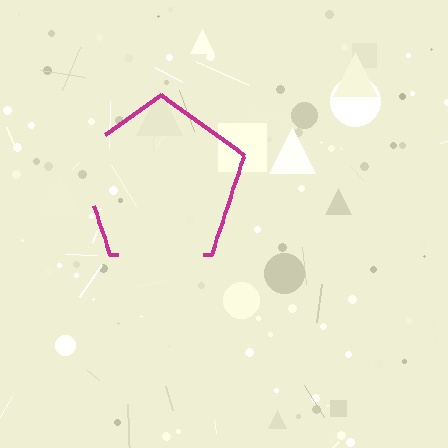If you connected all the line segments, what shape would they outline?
They would outline a pentagon.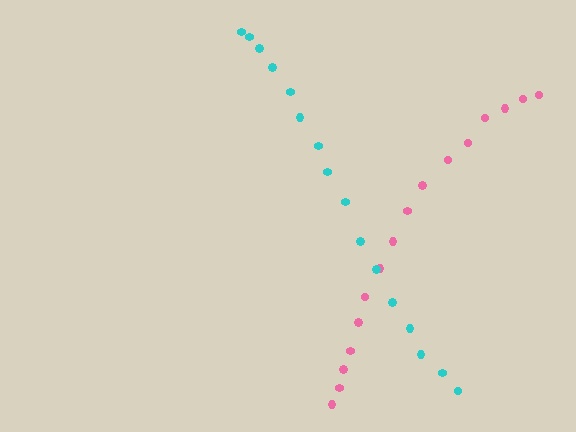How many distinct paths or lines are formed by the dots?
There are 2 distinct paths.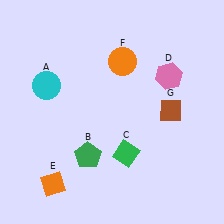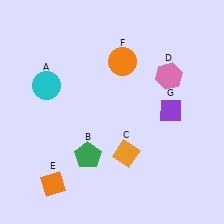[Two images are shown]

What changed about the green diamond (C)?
In Image 1, C is green. In Image 2, it changed to orange.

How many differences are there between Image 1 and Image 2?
There are 2 differences between the two images.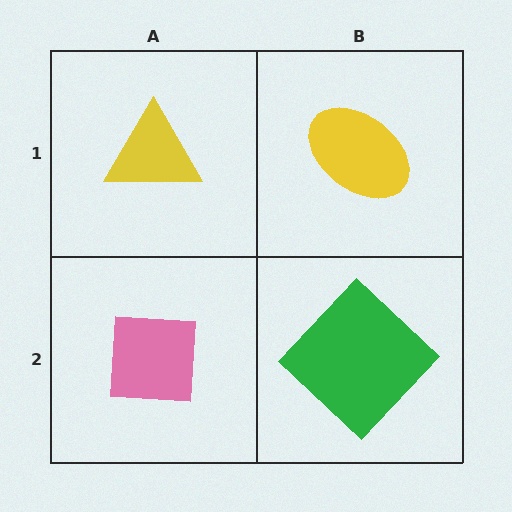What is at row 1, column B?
A yellow ellipse.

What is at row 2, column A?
A pink square.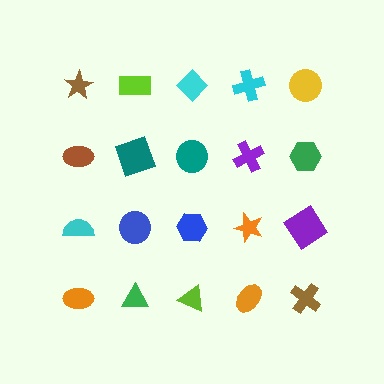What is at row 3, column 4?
An orange star.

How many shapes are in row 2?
5 shapes.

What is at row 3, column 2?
A blue circle.